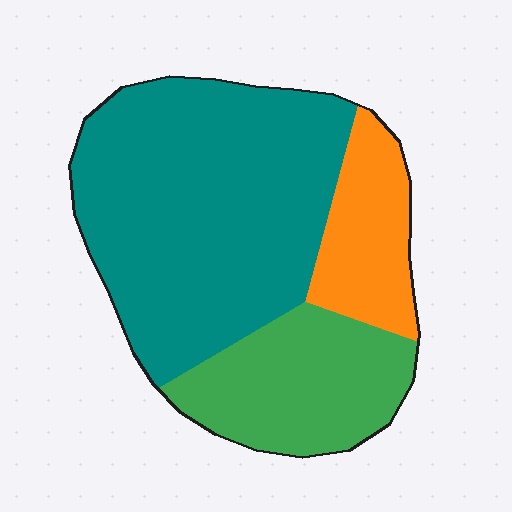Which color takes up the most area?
Teal, at roughly 60%.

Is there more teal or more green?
Teal.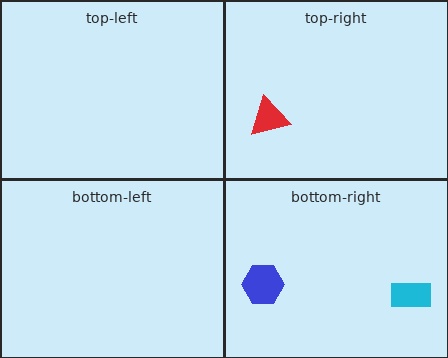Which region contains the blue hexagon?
The bottom-right region.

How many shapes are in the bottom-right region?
2.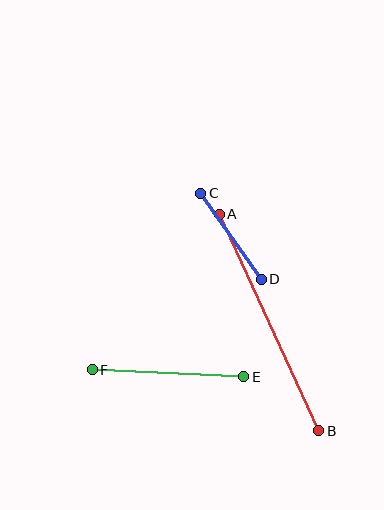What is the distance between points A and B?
The distance is approximately 238 pixels.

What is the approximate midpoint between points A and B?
The midpoint is at approximately (269, 322) pixels.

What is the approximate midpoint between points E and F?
The midpoint is at approximately (168, 373) pixels.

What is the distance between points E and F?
The distance is approximately 152 pixels.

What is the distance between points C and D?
The distance is approximately 105 pixels.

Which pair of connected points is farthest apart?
Points A and B are farthest apart.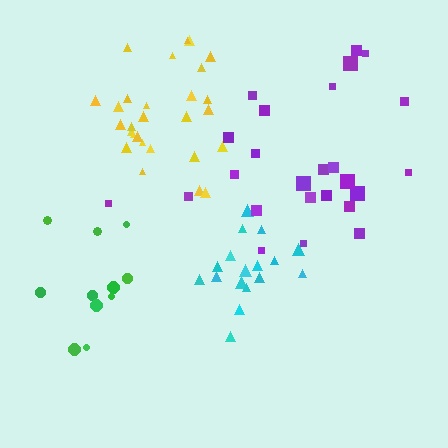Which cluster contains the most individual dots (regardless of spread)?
Yellow (28).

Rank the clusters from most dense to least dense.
cyan, yellow, purple, green.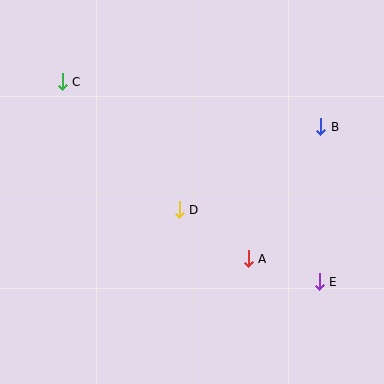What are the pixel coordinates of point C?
Point C is at (62, 82).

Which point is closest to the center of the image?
Point D at (179, 210) is closest to the center.